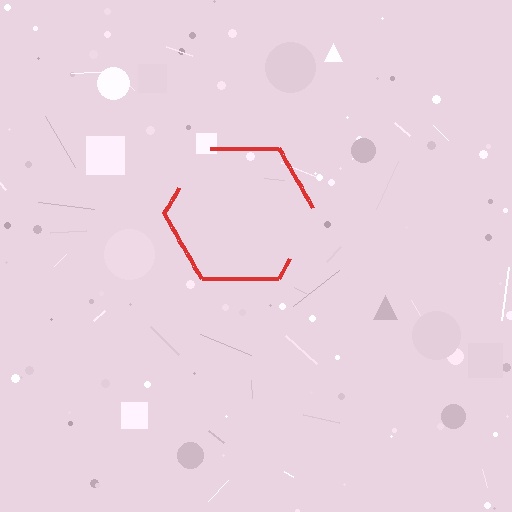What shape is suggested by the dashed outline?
The dashed outline suggests a hexagon.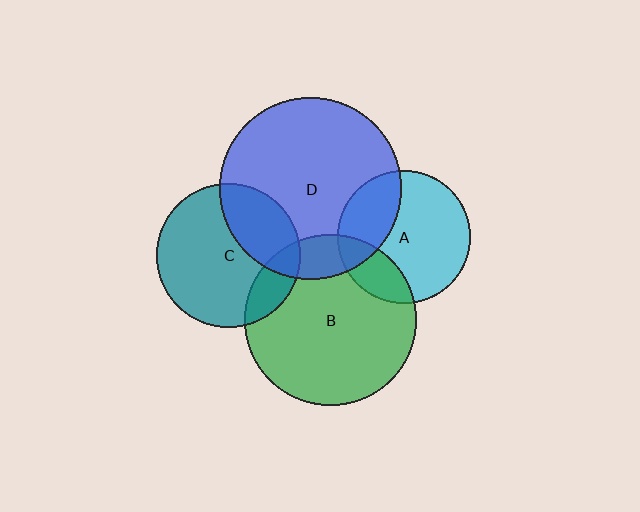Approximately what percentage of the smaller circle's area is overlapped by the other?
Approximately 30%.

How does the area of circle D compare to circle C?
Approximately 1.6 times.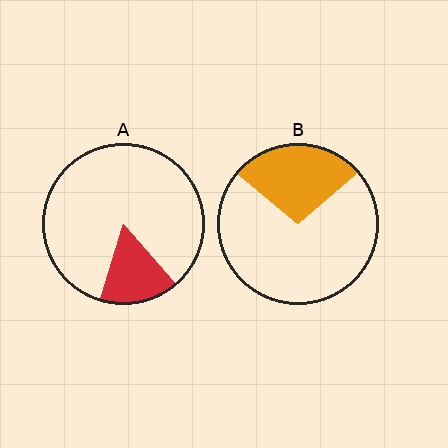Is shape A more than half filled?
No.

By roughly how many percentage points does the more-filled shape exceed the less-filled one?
By roughly 10 percentage points (B over A).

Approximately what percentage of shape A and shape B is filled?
A is approximately 15% and B is approximately 30%.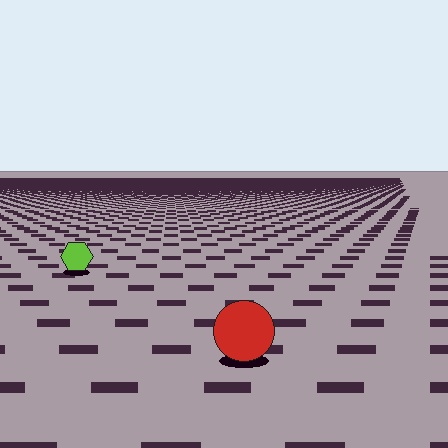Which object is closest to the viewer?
The red circle is closest. The texture marks near it are larger and more spread out.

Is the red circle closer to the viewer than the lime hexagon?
Yes. The red circle is closer — you can tell from the texture gradient: the ground texture is coarser near it.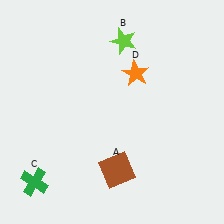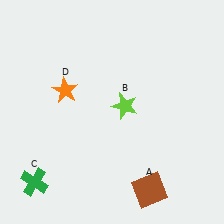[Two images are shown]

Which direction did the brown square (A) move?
The brown square (A) moved right.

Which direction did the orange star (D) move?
The orange star (D) moved left.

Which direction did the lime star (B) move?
The lime star (B) moved down.